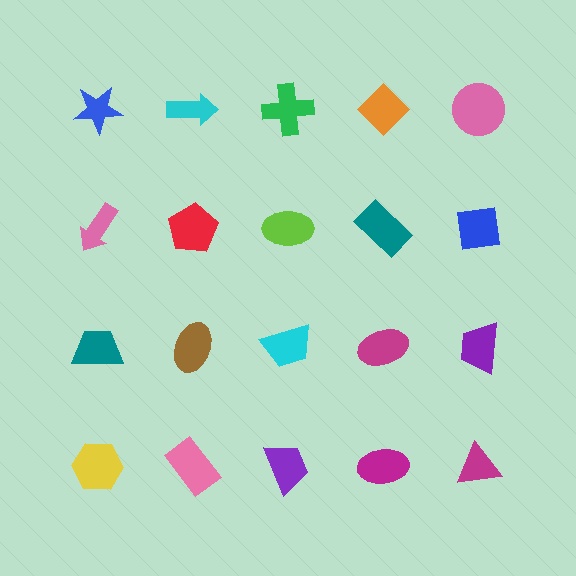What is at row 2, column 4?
A teal rectangle.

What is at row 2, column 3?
A lime ellipse.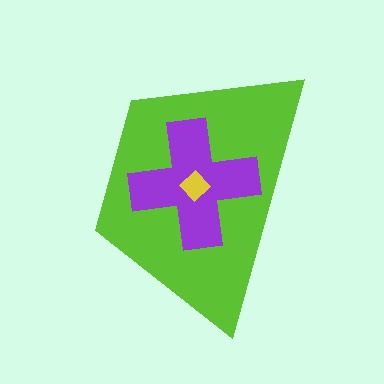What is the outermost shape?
The lime trapezoid.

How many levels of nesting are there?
3.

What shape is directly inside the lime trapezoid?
The purple cross.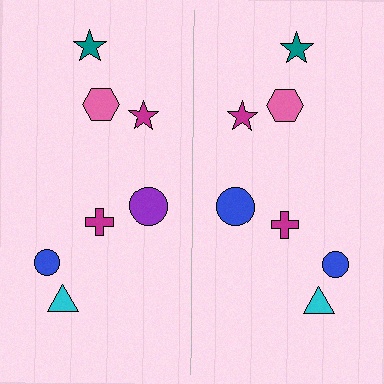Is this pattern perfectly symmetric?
No, the pattern is not perfectly symmetric. The blue circle on the right side breaks the symmetry — its mirror counterpart is purple.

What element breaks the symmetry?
The blue circle on the right side breaks the symmetry — its mirror counterpart is purple.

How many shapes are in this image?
There are 14 shapes in this image.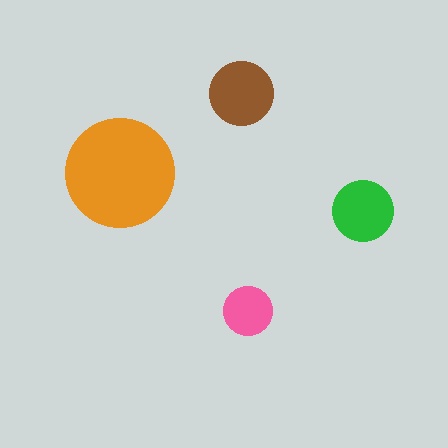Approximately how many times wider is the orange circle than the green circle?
About 2 times wider.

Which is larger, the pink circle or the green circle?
The green one.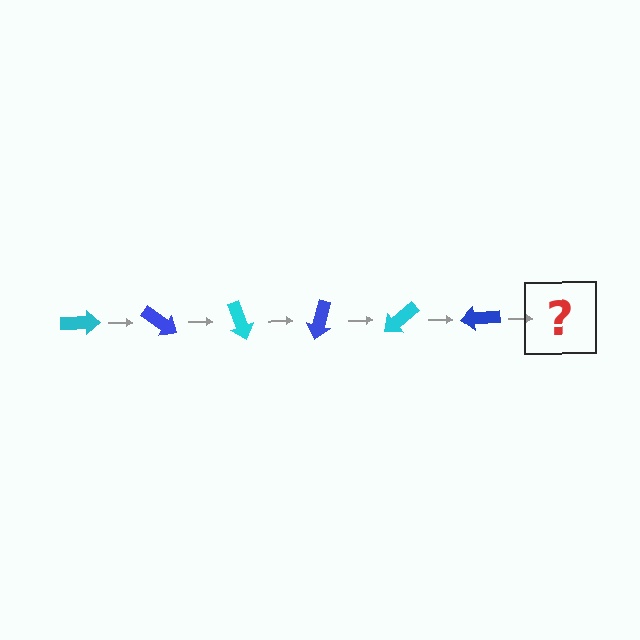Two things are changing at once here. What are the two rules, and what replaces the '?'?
The two rules are that it rotates 35 degrees each step and the color cycles through cyan and blue. The '?' should be a cyan arrow, rotated 210 degrees from the start.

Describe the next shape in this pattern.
It should be a cyan arrow, rotated 210 degrees from the start.